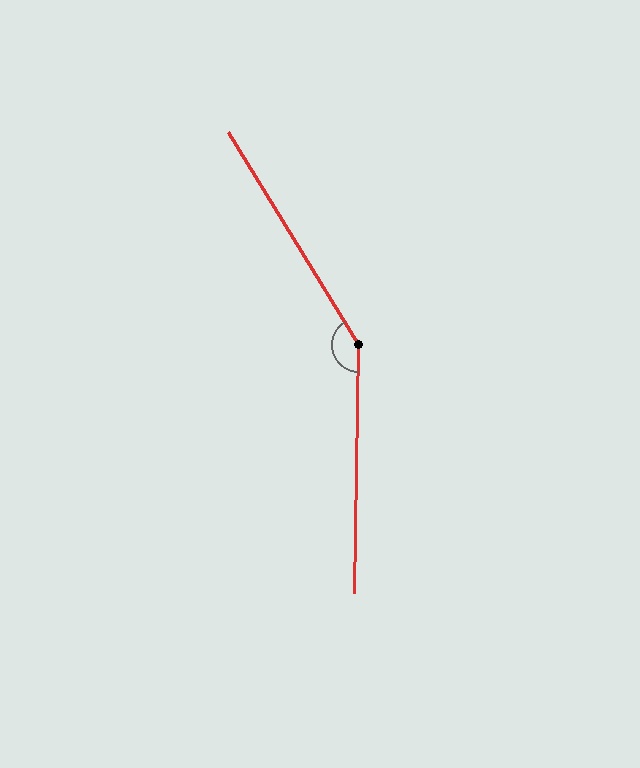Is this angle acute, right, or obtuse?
It is obtuse.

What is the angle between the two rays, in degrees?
Approximately 148 degrees.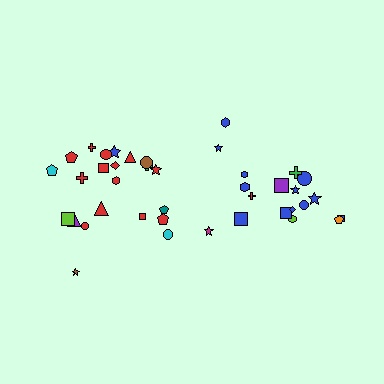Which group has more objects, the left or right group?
The left group.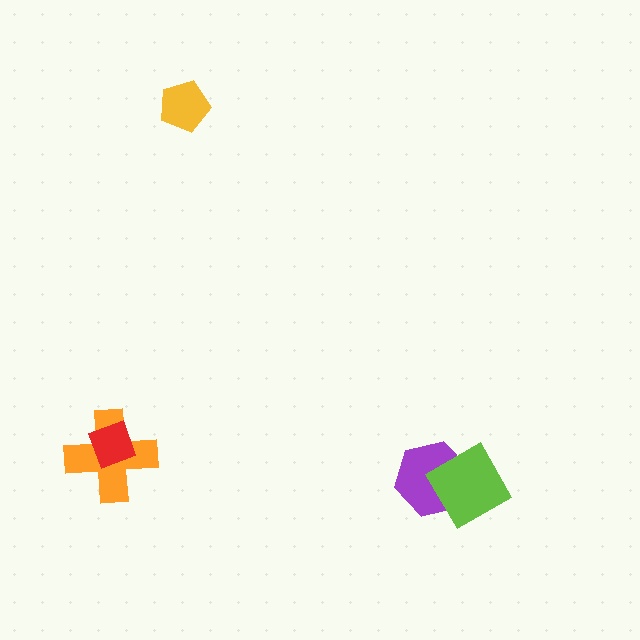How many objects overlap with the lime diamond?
1 object overlaps with the lime diamond.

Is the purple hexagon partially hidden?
Yes, it is partially covered by another shape.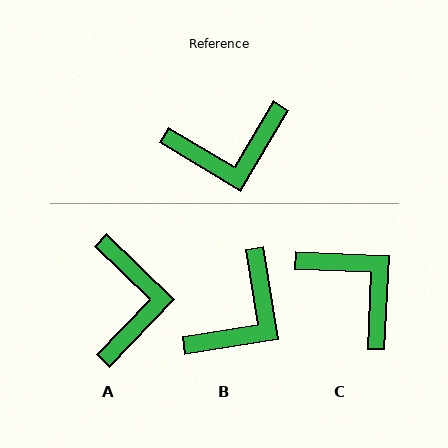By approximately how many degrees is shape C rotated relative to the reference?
Approximately 118 degrees counter-clockwise.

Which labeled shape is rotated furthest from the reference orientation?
C, about 118 degrees away.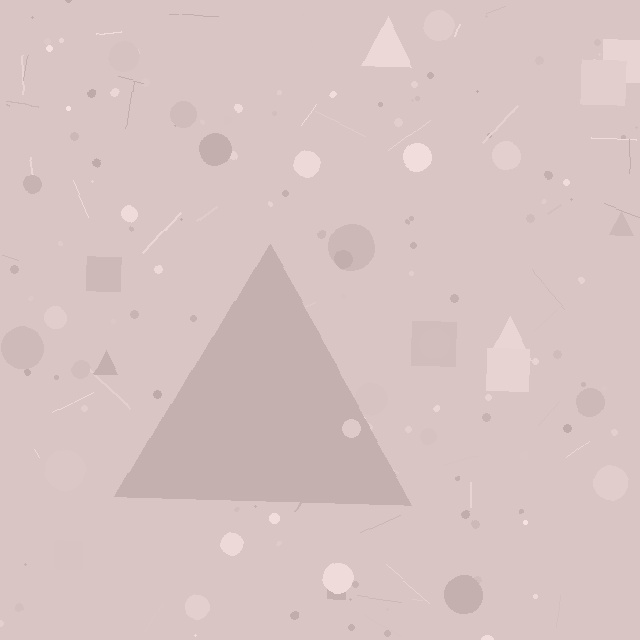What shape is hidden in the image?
A triangle is hidden in the image.